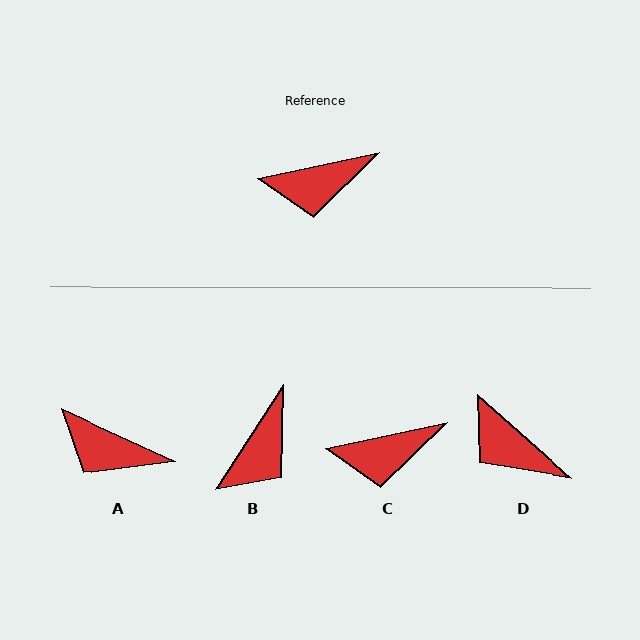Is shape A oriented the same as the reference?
No, it is off by about 36 degrees.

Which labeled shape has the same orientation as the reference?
C.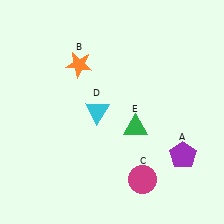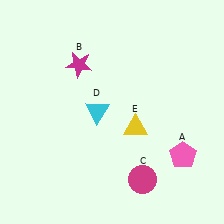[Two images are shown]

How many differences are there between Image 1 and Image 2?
There are 3 differences between the two images.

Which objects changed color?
A changed from purple to pink. B changed from orange to magenta. E changed from green to yellow.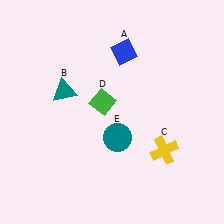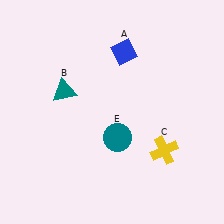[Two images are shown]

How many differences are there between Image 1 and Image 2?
There is 1 difference between the two images.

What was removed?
The green diamond (D) was removed in Image 2.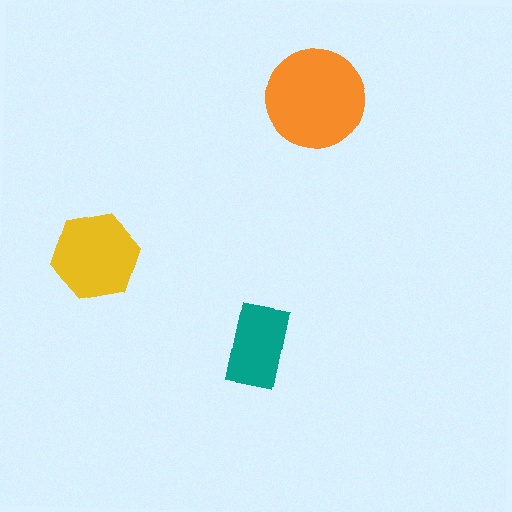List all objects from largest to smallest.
The orange circle, the yellow hexagon, the teal rectangle.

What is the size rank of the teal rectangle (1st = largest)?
3rd.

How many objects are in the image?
There are 3 objects in the image.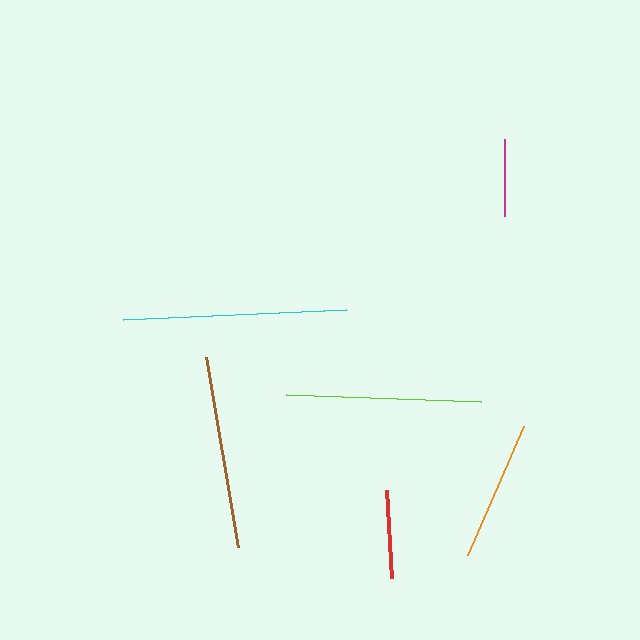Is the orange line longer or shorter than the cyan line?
The cyan line is longer than the orange line.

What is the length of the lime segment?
The lime segment is approximately 195 pixels long.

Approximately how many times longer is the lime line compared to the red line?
The lime line is approximately 2.2 times the length of the red line.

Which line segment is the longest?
The cyan line is the longest at approximately 224 pixels.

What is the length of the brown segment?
The brown segment is approximately 192 pixels long.